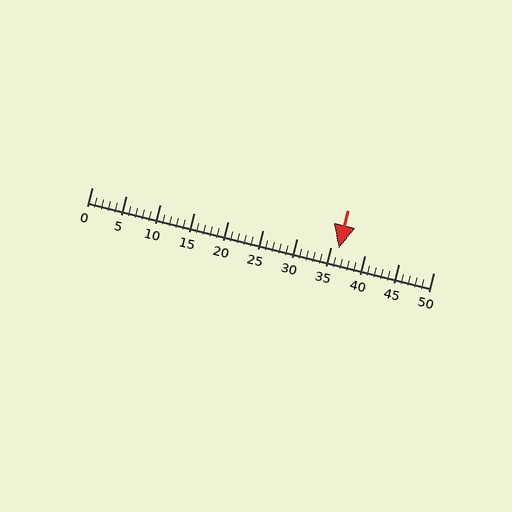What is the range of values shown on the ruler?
The ruler shows values from 0 to 50.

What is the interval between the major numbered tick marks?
The major tick marks are spaced 5 units apart.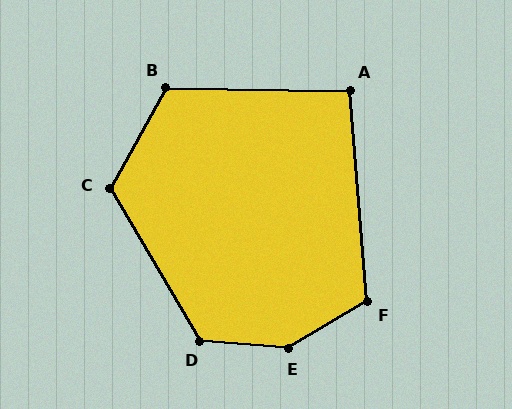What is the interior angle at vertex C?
Approximately 120 degrees (obtuse).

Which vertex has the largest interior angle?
E, at approximately 144 degrees.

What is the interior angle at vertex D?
Approximately 126 degrees (obtuse).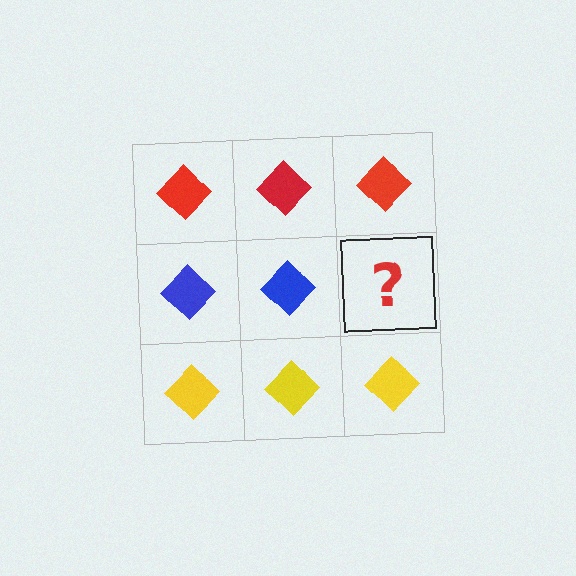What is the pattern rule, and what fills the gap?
The rule is that each row has a consistent color. The gap should be filled with a blue diamond.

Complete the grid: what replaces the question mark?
The question mark should be replaced with a blue diamond.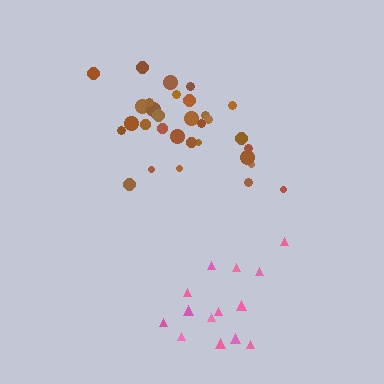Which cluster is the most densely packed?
Pink.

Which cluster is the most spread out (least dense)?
Brown.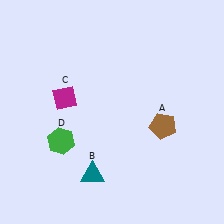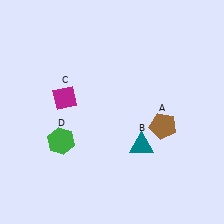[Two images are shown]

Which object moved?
The teal triangle (B) moved right.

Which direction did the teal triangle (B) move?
The teal triangle (B) moved right.